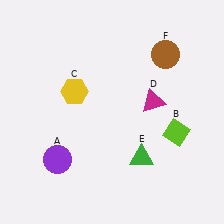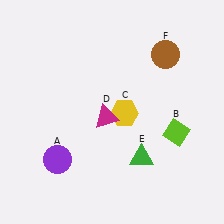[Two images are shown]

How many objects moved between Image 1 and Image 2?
2 objects moved between the two images.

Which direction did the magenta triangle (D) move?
The magenta triangle (D) moved left.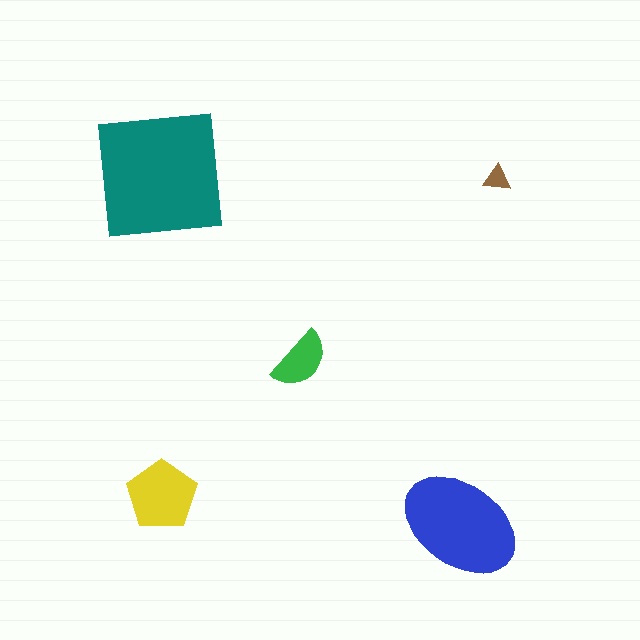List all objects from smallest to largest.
The brown triangle, the green semicircle, the yellow pentagon, the blue ellipse, the teal square.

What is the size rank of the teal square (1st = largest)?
1st.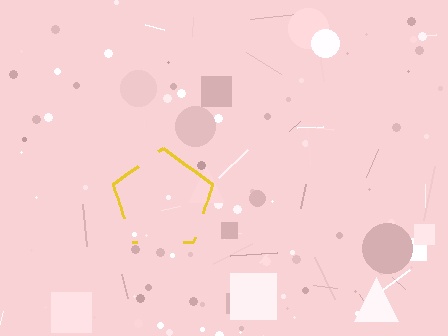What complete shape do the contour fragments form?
The contour fragments form a pentagon.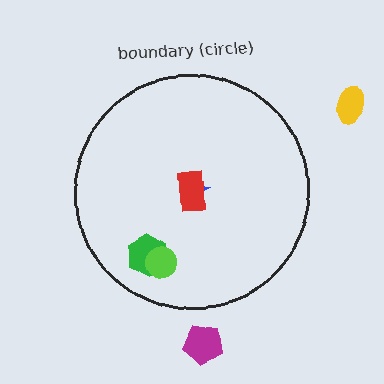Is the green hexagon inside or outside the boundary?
Inside.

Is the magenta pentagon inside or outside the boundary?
Outside.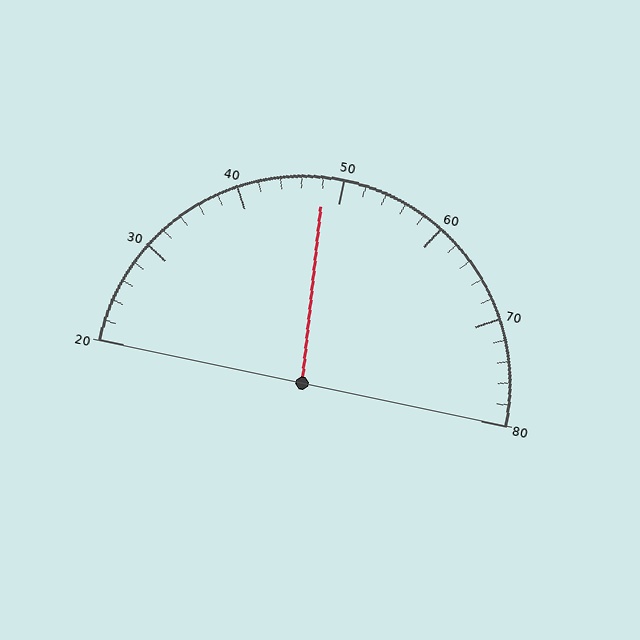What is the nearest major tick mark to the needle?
The nearest major tick mark is 50.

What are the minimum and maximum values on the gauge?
The gauge ranges from 20 to 80.